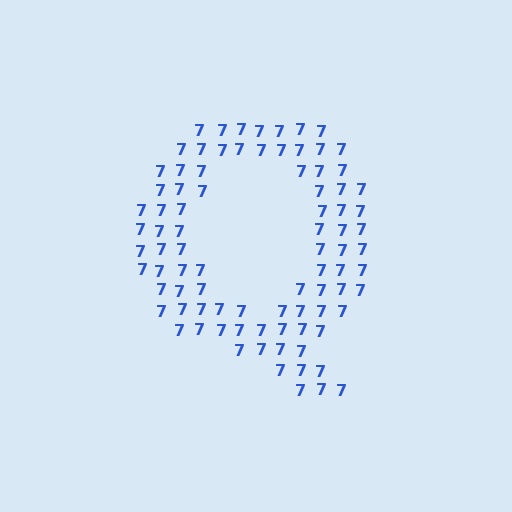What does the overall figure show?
The overall figure shows the letter Q.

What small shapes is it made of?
It is made of small digit 7's.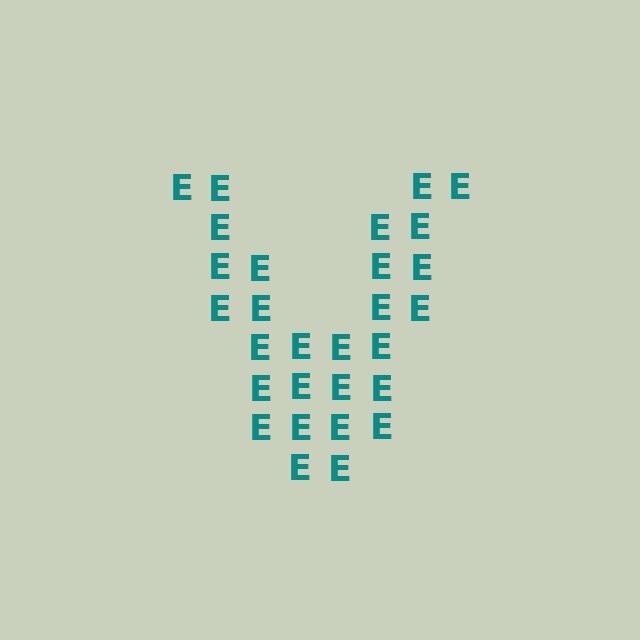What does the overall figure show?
The overall figure shows the letter V.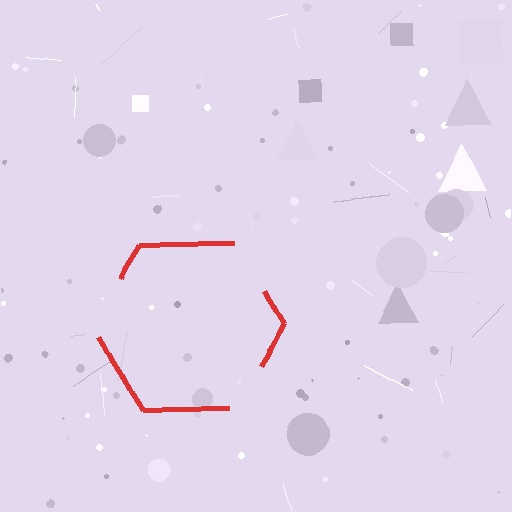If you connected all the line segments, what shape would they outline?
They would outline a hexagon.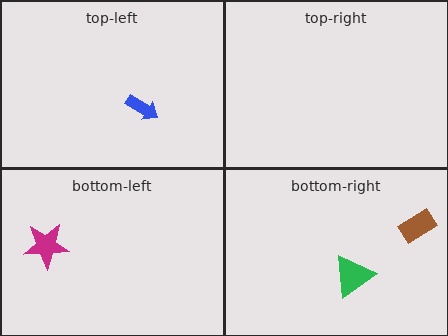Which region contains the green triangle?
The bottom-right region.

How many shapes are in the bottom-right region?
2.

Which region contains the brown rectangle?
The bottom-right region.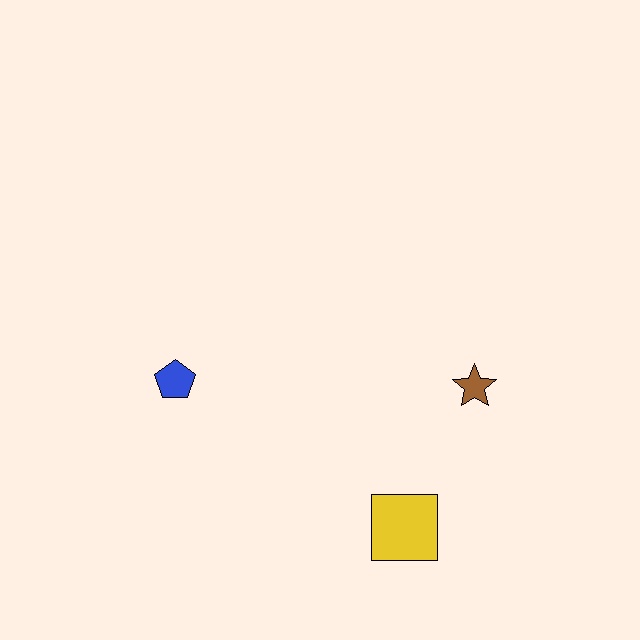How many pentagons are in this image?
There is 1 pentagon.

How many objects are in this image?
There are 3 objects.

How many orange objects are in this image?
There are no orange objects.